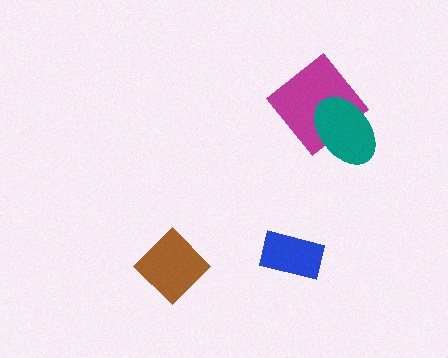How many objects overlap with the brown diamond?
0 objects overlap with the brown diamond.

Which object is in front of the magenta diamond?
The teal ellipse is in front of the magenta diamond.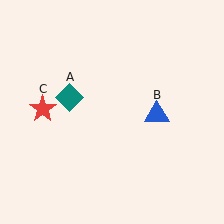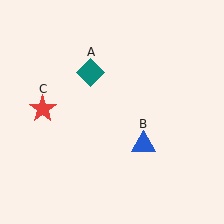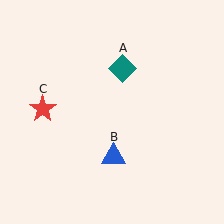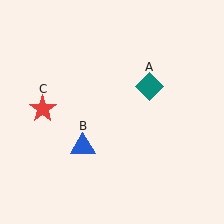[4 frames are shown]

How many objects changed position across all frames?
2 objects changed position: teal diamond (object A), blue triangle (object B).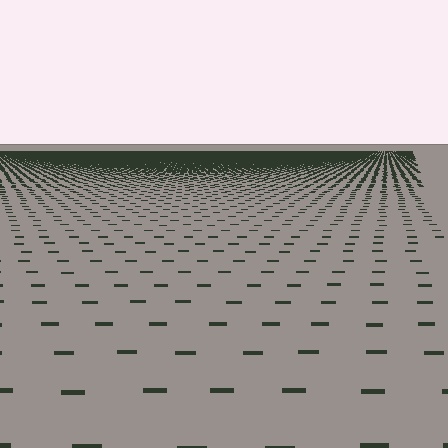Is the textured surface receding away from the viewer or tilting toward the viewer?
The surface is receding away from the viewer. Texture elements get smaller and denser toward the top.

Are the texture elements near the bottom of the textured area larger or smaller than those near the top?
Larger. Near the bottom, elements are closer to the viewer and appear at a bigger on-screen size.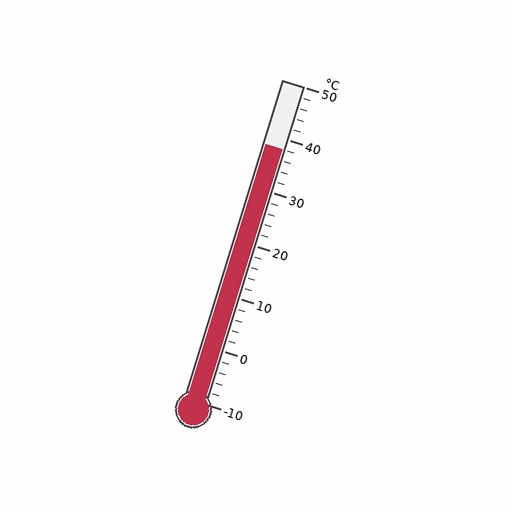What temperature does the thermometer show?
The thermometer shows approximately 38°C.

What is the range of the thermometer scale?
The thermometer scale ranges from -10°C to 50°C.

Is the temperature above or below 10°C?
The temperature is above 10°C.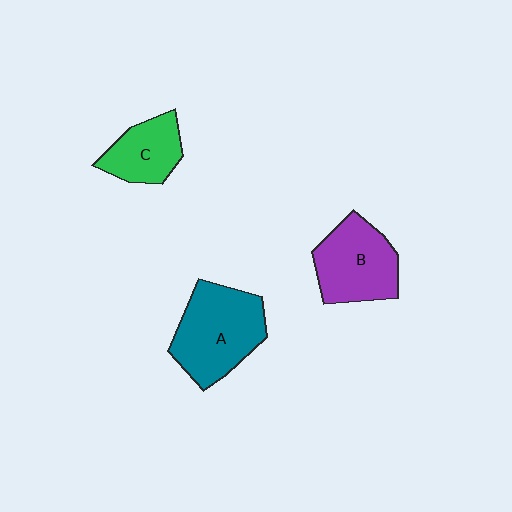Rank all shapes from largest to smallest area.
From largest to smallest: A (teal), B (purple), C (green).